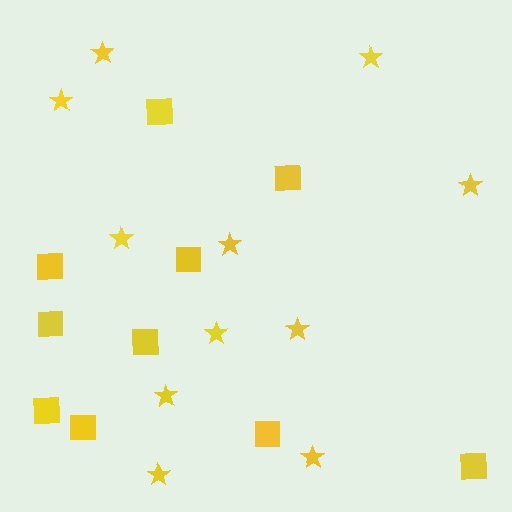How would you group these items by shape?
There are 2 groups: one group of squares (10) and one group of stars (11).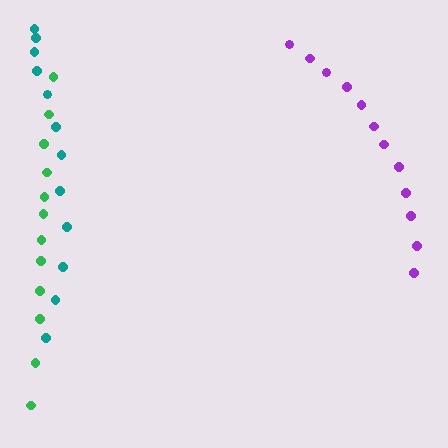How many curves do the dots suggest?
There are 3 distinct paths.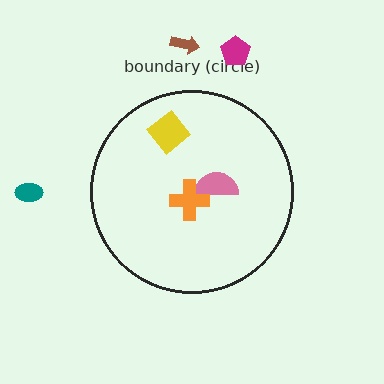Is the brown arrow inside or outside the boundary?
Outside.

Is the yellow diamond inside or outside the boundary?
Inside.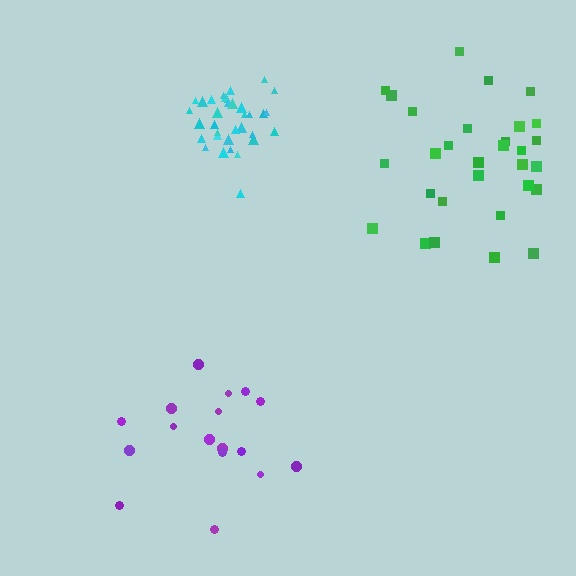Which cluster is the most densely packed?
Cyan.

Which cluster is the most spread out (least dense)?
Green.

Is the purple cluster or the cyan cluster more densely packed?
Cyan.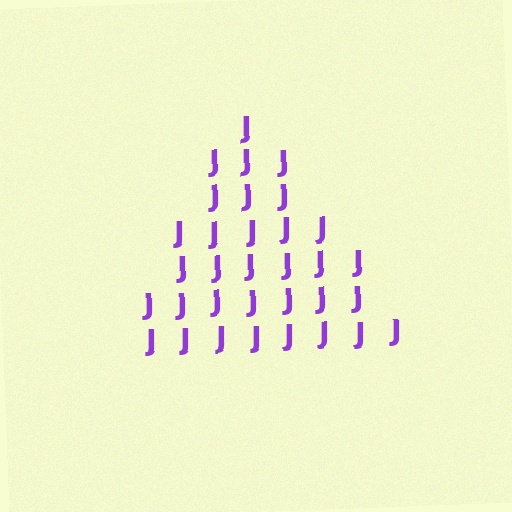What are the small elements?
The small elements are letter J's.